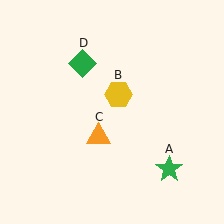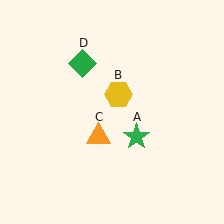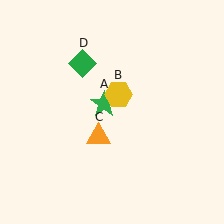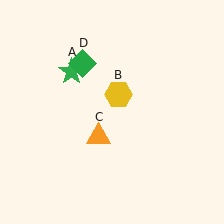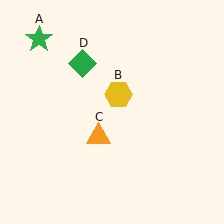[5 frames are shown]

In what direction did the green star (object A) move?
The green star (object A) moved up and to the left.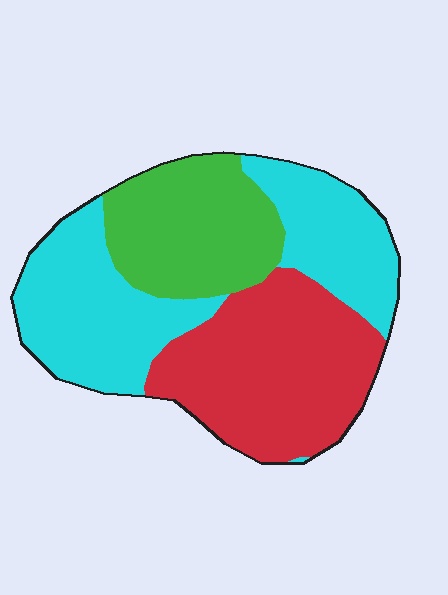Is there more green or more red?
Red.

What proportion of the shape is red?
Red covers roughly 35% of the shape.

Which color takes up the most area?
Cyan, at roughly 40%.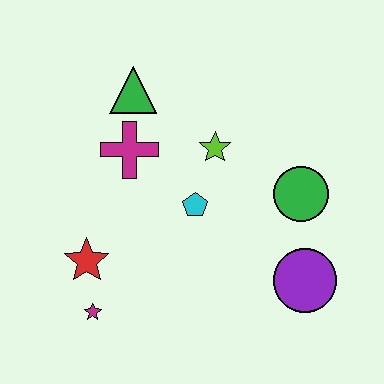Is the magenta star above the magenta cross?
No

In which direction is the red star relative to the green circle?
The red star is to the left of the green circle.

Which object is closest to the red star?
The magenta star is closest to the red star.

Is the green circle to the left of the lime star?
No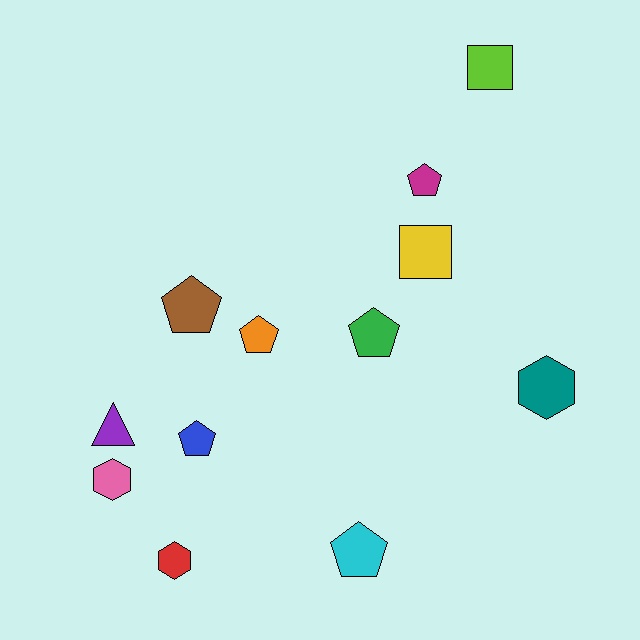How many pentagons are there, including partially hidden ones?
There are 6 pentagons.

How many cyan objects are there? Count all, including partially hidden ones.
There is 1 cyan object.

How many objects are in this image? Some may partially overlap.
There are 12 objects.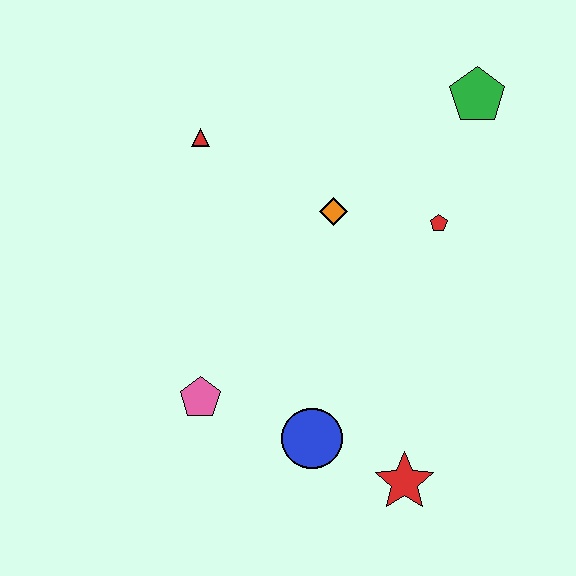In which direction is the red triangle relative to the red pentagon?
The red triangle is to the left of the red pentagon.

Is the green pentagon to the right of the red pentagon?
Yes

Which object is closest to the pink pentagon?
The blue circle is closest to the pink pentagon.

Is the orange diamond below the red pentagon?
No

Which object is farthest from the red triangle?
The red star is farthest from the red triangle.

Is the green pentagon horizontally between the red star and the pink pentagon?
No